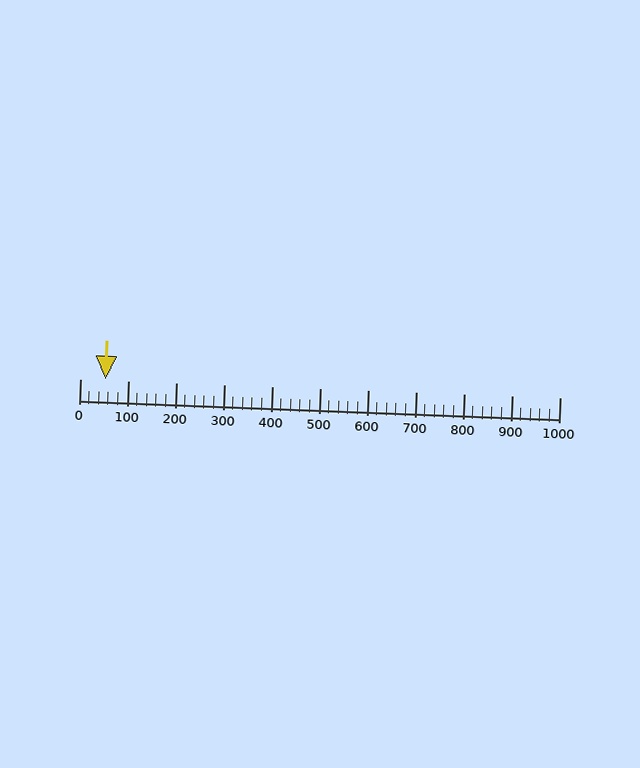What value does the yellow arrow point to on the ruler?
The yellow arrow points to approximately 53.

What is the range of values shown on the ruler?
The ruler shows values from 0 to 1000.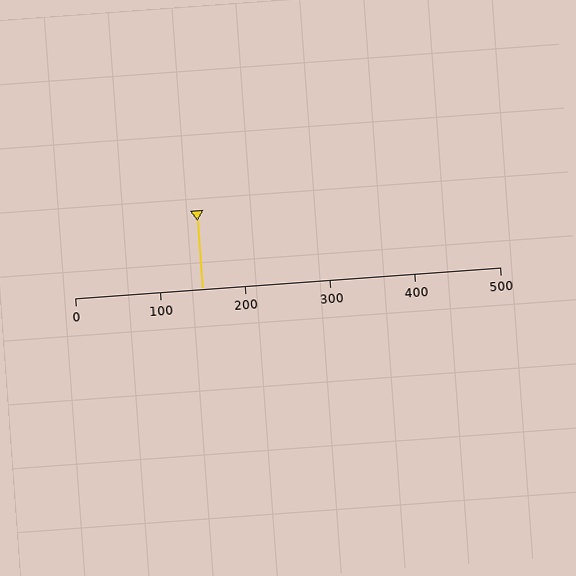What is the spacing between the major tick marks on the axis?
The major ticks are spaced 100 apart.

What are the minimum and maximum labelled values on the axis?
The axis runs from 0 to 500.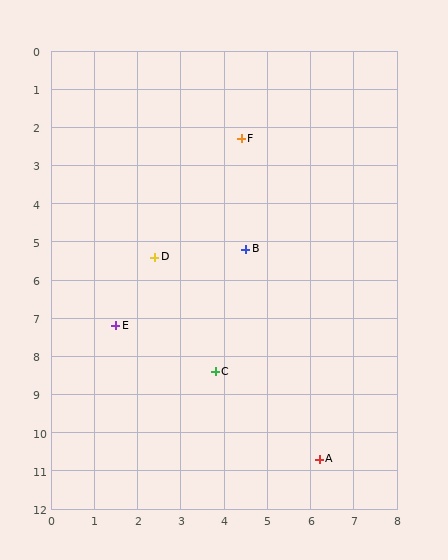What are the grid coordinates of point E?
Point E is at approximately (1.5, 7.2).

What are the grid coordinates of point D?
Point D is at approximately (2.4, 5.4).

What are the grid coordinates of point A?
Point A is at approximately (6.2, 10.7).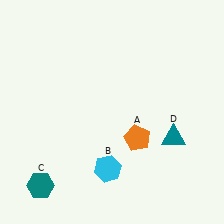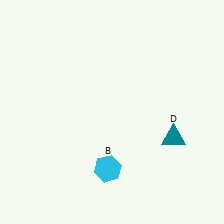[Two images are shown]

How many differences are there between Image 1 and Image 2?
There are 2 differences between the two images.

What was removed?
The orange pentagon (A), the teal hexagon (C) were removed in Image 2.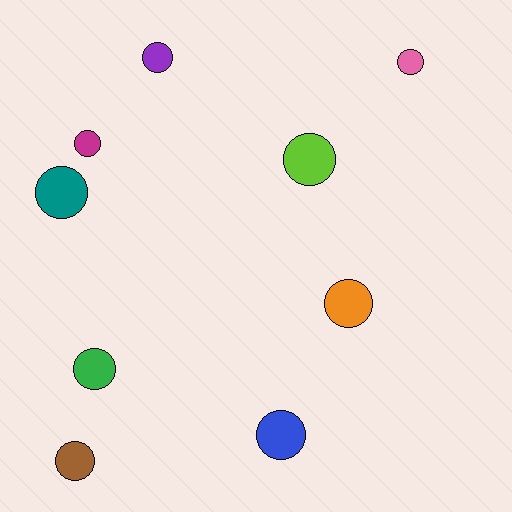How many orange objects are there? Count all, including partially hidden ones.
There is 1 orange object.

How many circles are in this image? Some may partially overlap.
There are 9 circles.